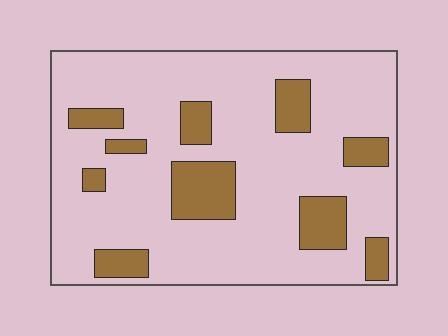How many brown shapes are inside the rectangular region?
10.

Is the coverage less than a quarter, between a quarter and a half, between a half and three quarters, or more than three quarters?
Less than a quarter.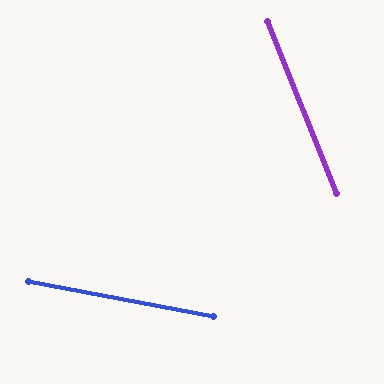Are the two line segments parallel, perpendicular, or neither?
Neither parallel nor perpendicular — they differ by about 57°.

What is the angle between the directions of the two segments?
Approximately 57 degrees.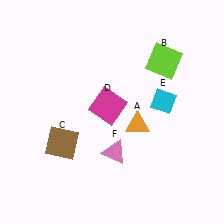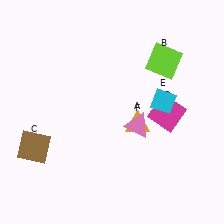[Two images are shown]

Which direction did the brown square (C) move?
The brown square (C) moved left.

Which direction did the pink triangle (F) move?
The pink triangle (F) moved up.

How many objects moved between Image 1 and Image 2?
3 objects moved between the two images.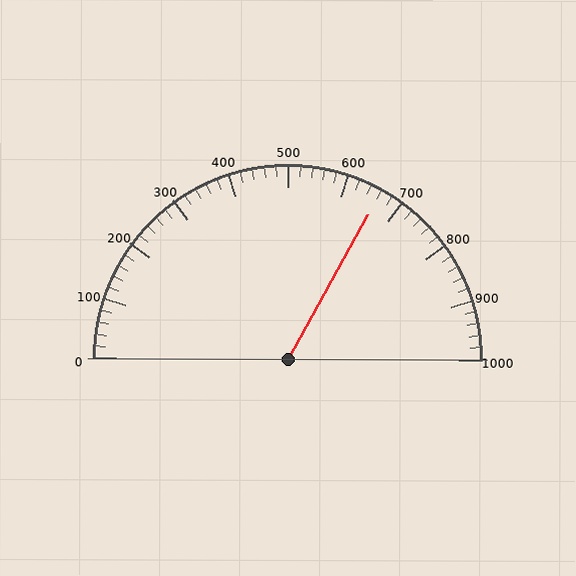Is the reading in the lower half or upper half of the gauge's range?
The reading is in the upper half of the range (0 to 1000).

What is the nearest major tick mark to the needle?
The nearest major tick mark is 700.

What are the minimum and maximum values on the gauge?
The gauge ranges from 0 to 1000.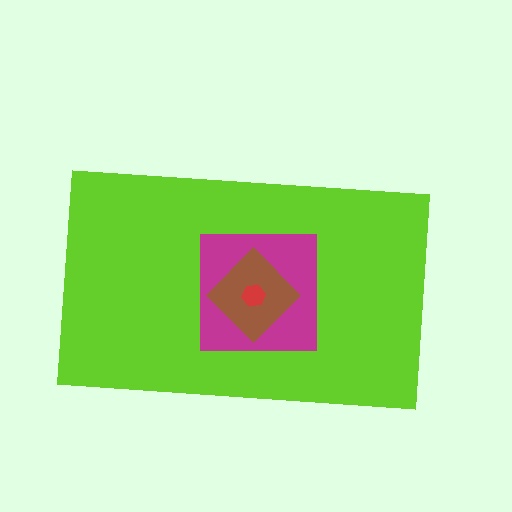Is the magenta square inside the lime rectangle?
Yes.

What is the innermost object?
The red hexagon.